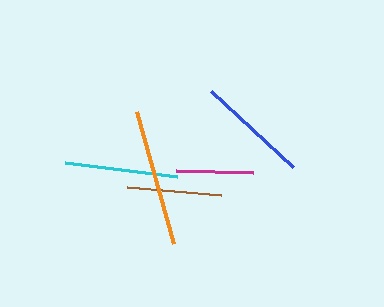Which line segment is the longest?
The orange line is the longest at approximately 137 pixels.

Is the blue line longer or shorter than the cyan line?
The cyan line is longer than the blue line.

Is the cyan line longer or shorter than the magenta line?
The cyan line is longer than the magenta line.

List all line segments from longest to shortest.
From longest to shortest: orange, cyan, blue, brown, magenta.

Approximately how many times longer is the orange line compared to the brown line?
The orange line is approximately 1.5 times the length of the brown line.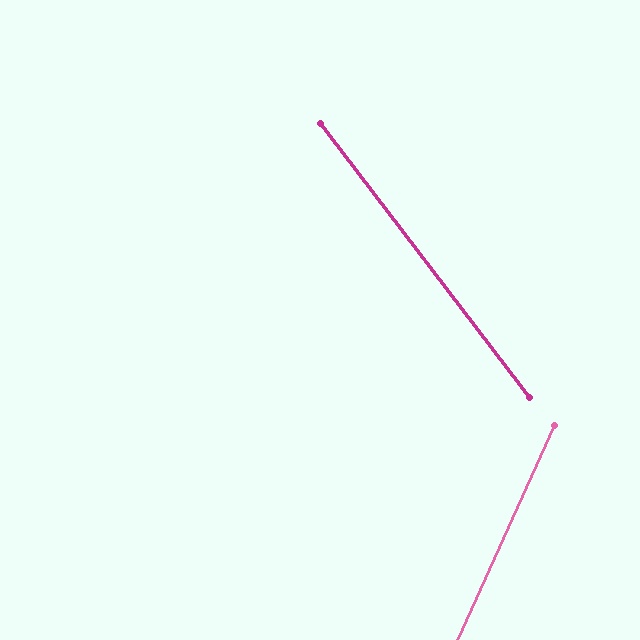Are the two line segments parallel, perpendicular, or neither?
Neither parallel nor perpendicular — they differ by about 62°.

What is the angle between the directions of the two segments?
Approximately 62 degrees.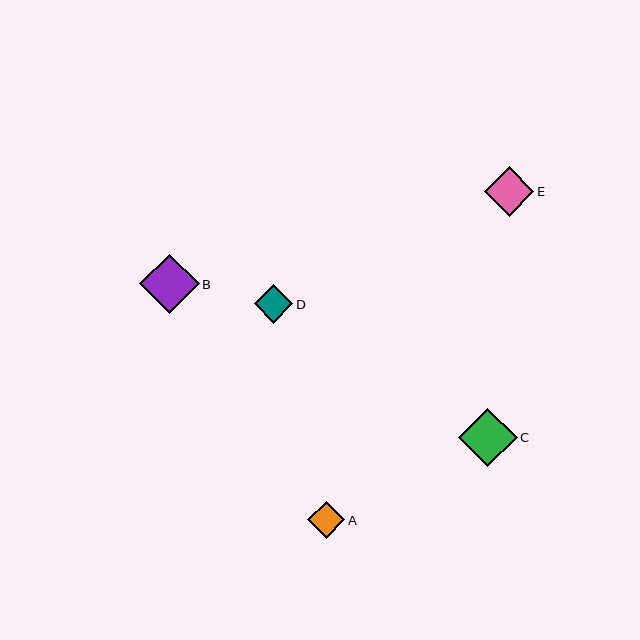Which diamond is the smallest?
Diamond A is the smallest with a size of approximately 37 pixels.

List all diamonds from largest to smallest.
From largest to smallest: B, C, E, D, A.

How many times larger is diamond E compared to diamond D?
Diamond E is approximately 1.3 times the size of diamond D.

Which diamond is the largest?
Diamond B is the largest with a size of approximately 59 pixels.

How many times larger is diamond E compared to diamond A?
Diamond E is approximately 1.3 times the size of diamond A.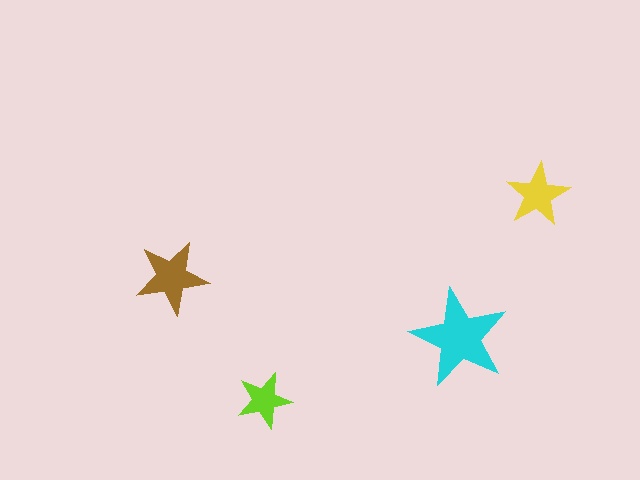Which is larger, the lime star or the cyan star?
The cyan one.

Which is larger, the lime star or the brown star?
The brown one.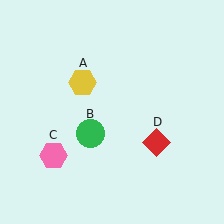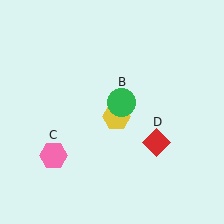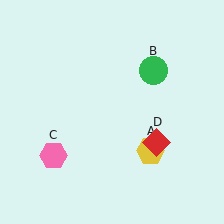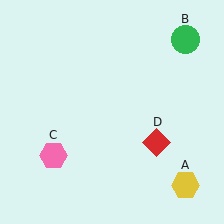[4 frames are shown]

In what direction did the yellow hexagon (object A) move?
The yellow hexagon (object A) moved down and to the right.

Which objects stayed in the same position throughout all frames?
Pink hexagon (object C) and red diamond (object D) remained stationary.